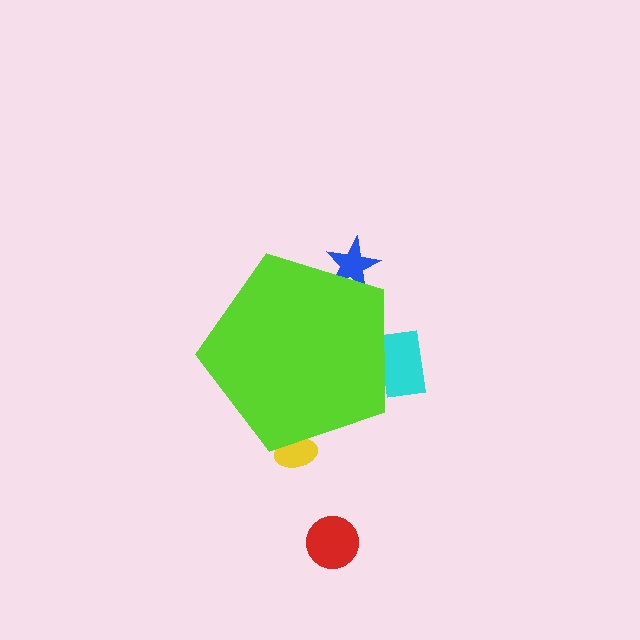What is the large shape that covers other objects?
A lime pentagon.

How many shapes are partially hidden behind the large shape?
3 shapes are partially hidden.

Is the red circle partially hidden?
No, the red circle is fully visible.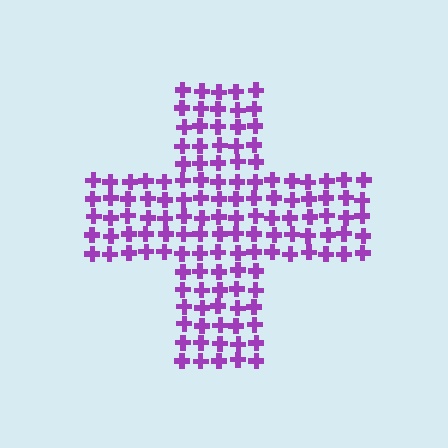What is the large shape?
The large shape is a cross.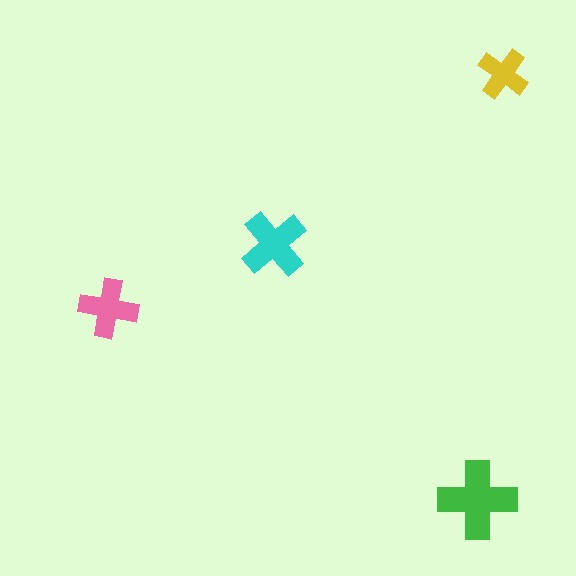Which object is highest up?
The yellow cross is topmost.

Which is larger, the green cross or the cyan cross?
The green one.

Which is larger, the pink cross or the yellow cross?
The pink one.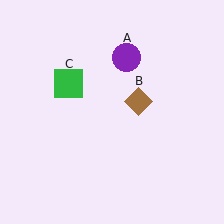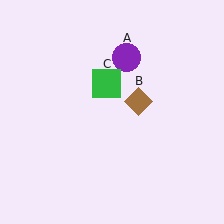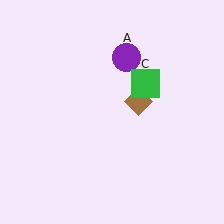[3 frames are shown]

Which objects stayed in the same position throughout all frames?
Purple circle (object A) and brown diamond (object B) remained stationary.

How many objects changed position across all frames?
1 object changed position: green square (object C).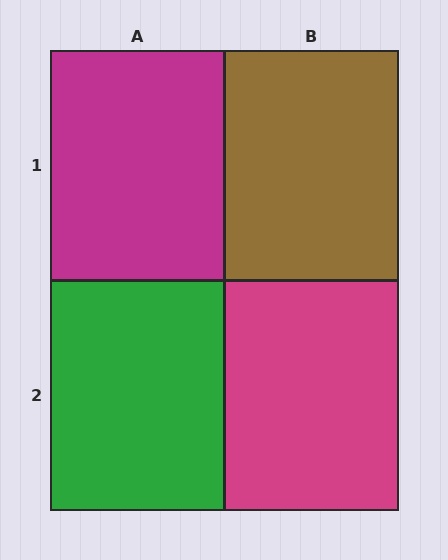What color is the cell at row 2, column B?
Magenta.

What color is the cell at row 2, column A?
Green.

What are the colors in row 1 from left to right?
Magenta, brown.